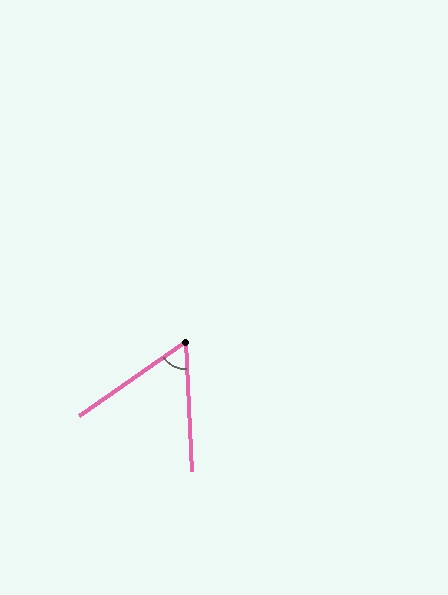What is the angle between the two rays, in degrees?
Approximately 58 degrees.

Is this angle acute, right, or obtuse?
It is acute.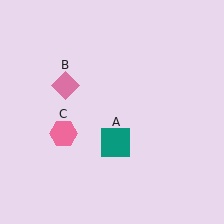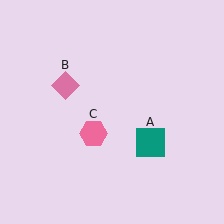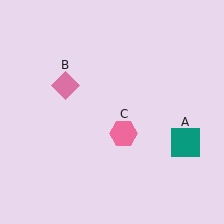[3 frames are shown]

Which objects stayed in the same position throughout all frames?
Pink diamond (object B) remained stationary.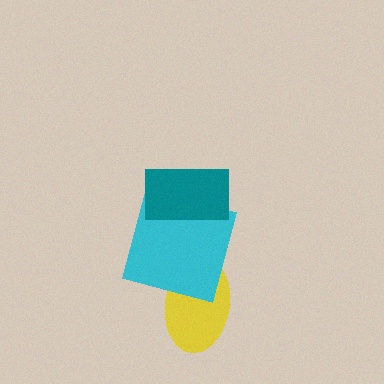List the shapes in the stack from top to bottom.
From top to bottom: the teal rectangle, the cyan square, the yellow ellipse.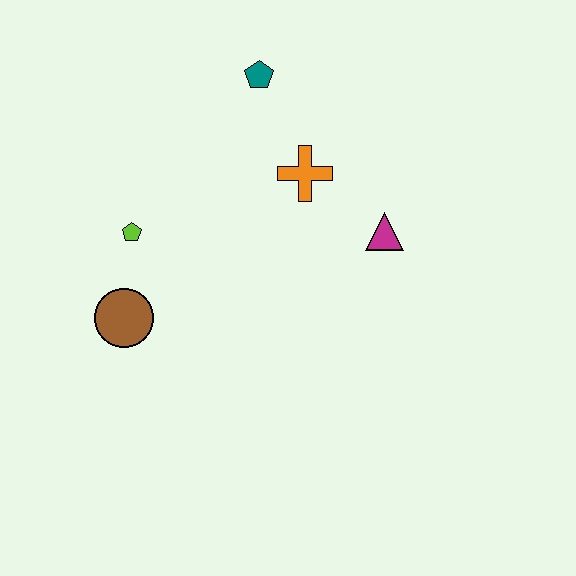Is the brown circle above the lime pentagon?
No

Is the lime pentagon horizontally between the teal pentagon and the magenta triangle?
No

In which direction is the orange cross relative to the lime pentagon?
The orange cross is to the right of the lime pentagon.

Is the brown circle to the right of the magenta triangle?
No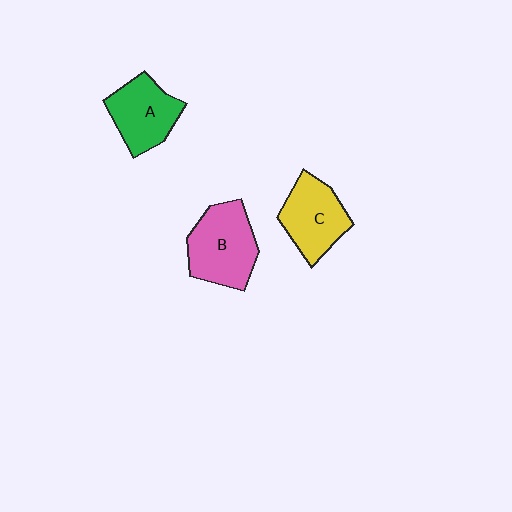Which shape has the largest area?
Shape B (pink).